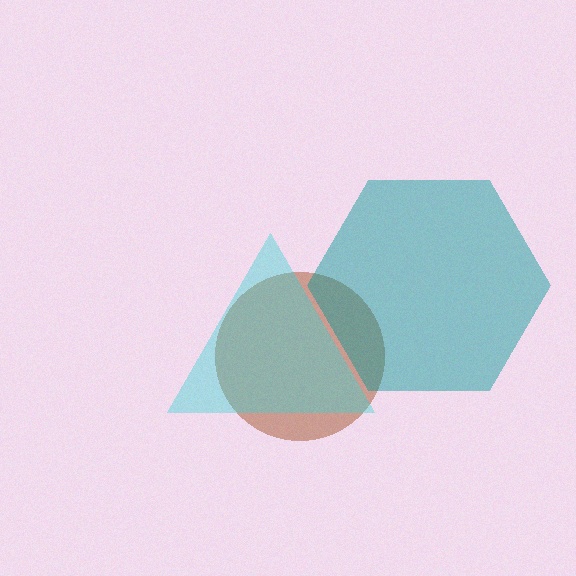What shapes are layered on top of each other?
The layered shapes are: a brown circle, a teal hexagon, a cyan triangle.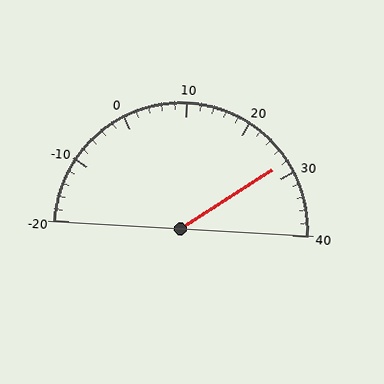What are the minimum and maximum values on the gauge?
The gauge ranges from -20 to 40.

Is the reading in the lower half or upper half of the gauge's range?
The reading is in the upper half of the range (-20 to 40).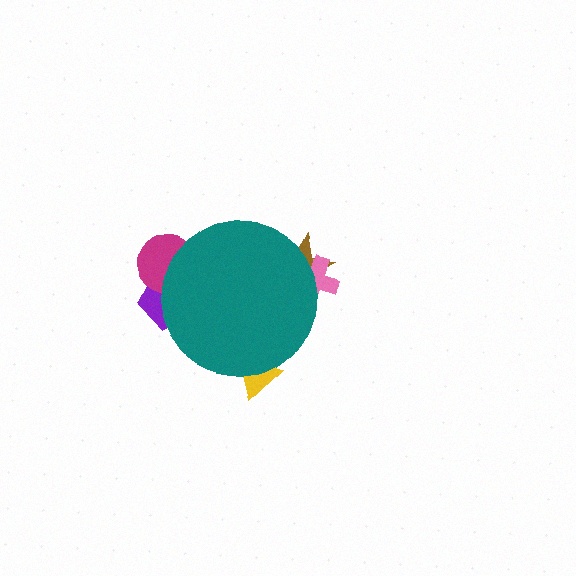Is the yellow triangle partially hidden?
Yes, the yellow triangle is partially hidden behind the teal circle.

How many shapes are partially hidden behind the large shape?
5 shapes are partially hidden.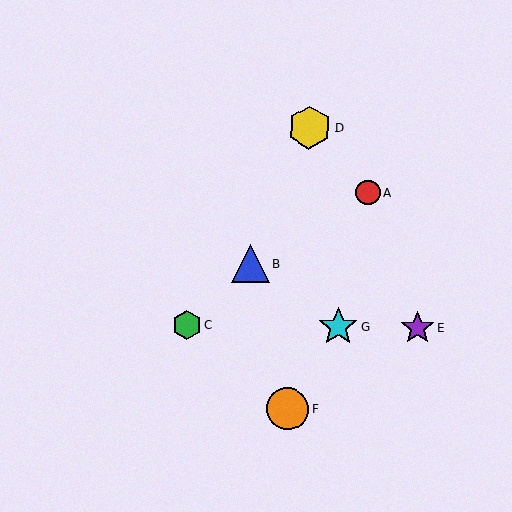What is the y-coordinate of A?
Object A is at y≈193.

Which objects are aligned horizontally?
Objects C, E, G are aligned horizontally.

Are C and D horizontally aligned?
No, C is at y≈325 and D is at y≈127.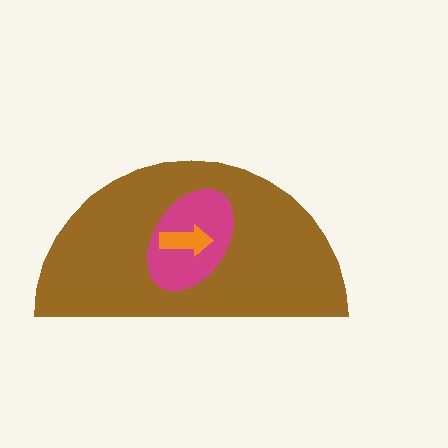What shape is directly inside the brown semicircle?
The magenta ellipse.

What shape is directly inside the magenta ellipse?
The orange arrow.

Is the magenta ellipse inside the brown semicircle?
Yes.